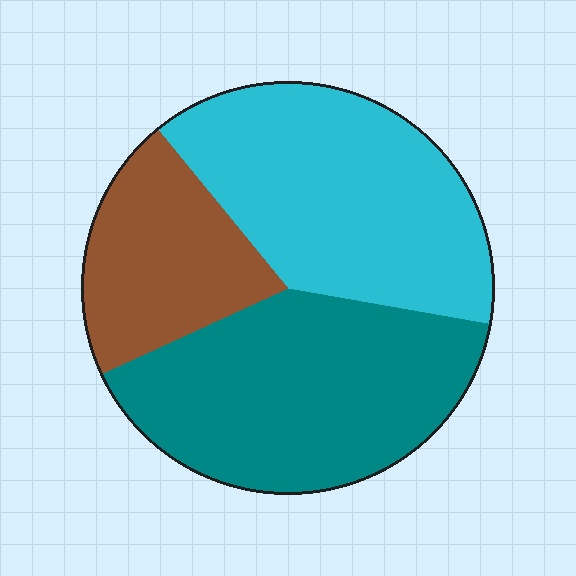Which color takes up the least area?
Brown, at roughly 20%.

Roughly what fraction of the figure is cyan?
Cyan takes up about three eighths (3/8) of the figure.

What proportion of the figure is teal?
Teal covers roughly 40% of the figure.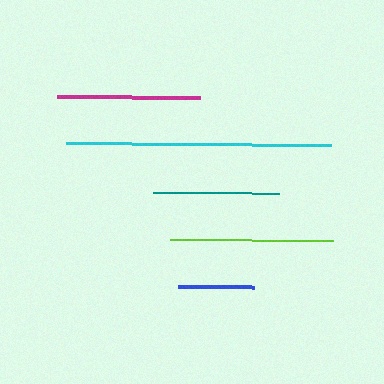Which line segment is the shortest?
The blue line is the shortest at approximately 76 pixels.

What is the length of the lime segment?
The lime segment is approximately 163 pixels long.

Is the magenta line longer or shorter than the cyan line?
The cyan line is longer than the magenta line.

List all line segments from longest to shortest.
From longest to shortest: cyan, lime, magenta, teal, blue.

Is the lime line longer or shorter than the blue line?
The lime line is longer than the blue line.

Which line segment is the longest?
The cyan line is the longest at approximately 265 pixels.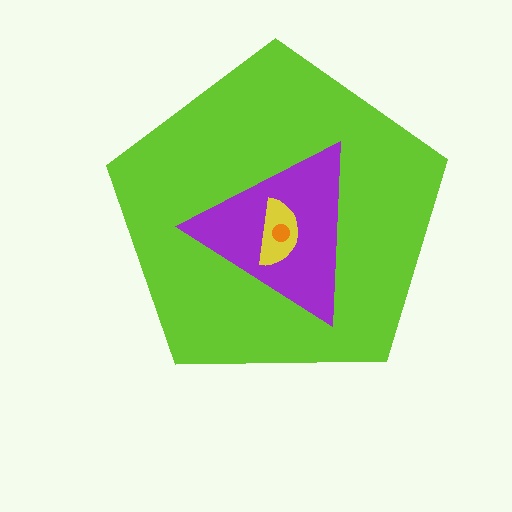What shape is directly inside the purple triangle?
The yellow semicircle.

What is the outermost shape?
The lime pentagon.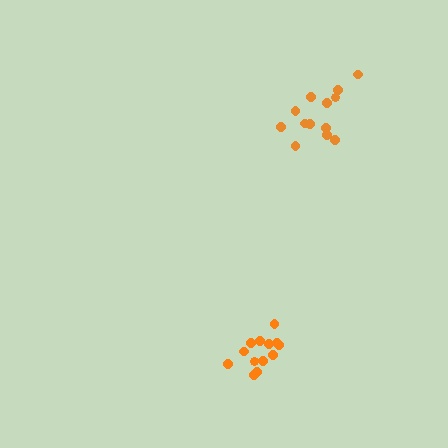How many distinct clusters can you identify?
There are 2 distinct clusters.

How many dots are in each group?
Group 1: 13 dots, Group 2: 13 dots (26 total).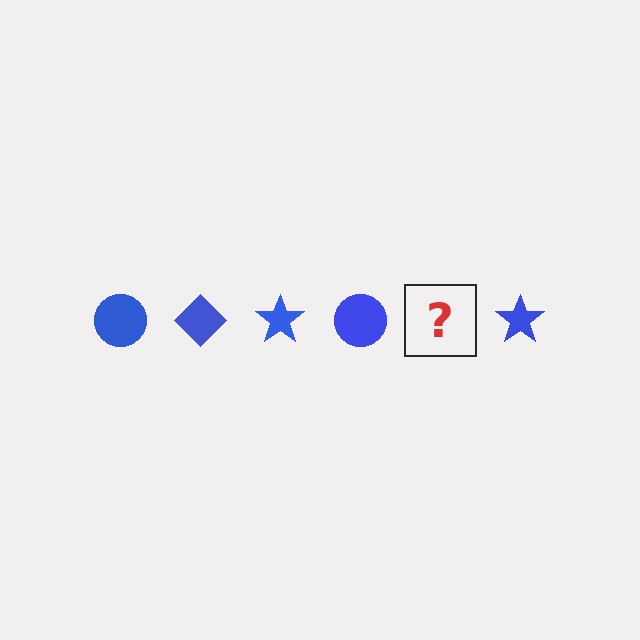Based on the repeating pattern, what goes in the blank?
The blank should be a blue diamond.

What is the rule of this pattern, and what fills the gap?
The rule is that the pattern cycles through circle, diamond, star shapes in blue. The gap should be filled with a blue diamond.